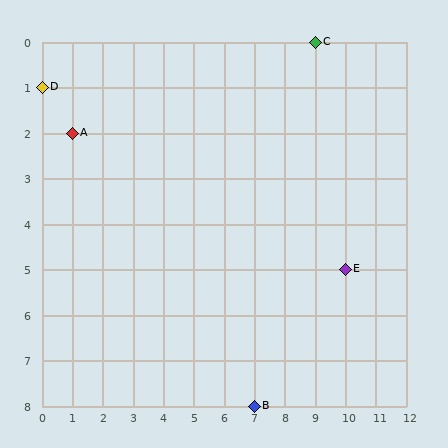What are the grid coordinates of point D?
Point D is at grid coordinates (0, 1).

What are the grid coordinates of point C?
Point C is at grid coordinates (9, 0).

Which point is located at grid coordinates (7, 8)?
Point B is at (7, 8).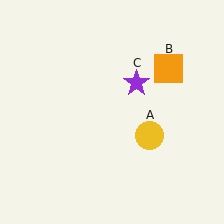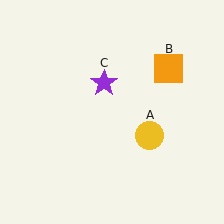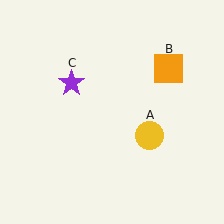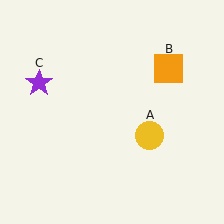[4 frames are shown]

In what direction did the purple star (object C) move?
The purple star (object C) moved left.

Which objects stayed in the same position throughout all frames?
Yellow circle (object A) and orange square (object B) remained stationary.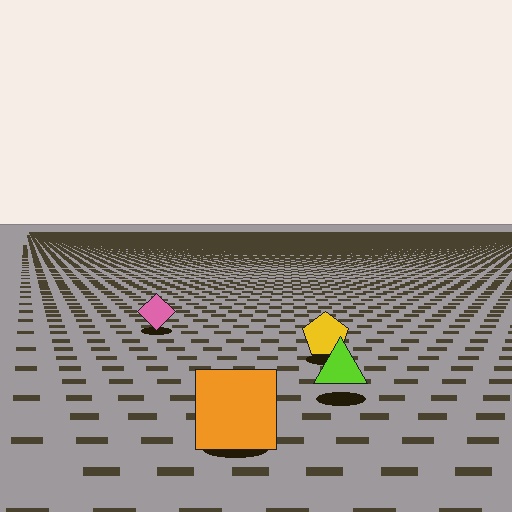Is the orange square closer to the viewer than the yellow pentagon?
Yes. The orange square is closer — you can tell from the texture gradient: the ground texture is coarser near it.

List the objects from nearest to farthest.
From nearest to farthest: the orange square, the lime triangle, the yellow pentagon, the pink diamond.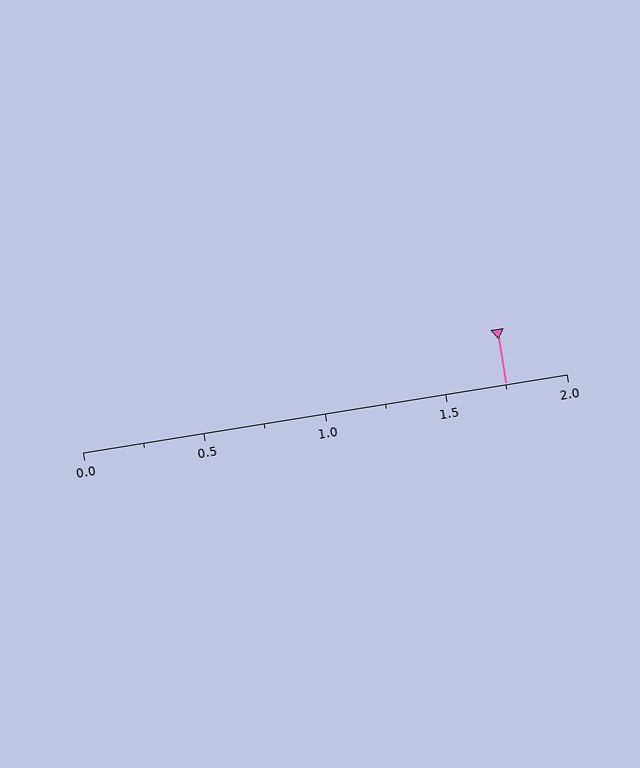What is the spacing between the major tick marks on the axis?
The major ticks are spaced 0.5 apart.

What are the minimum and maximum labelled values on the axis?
The axis runs from 0.0 to 2.0.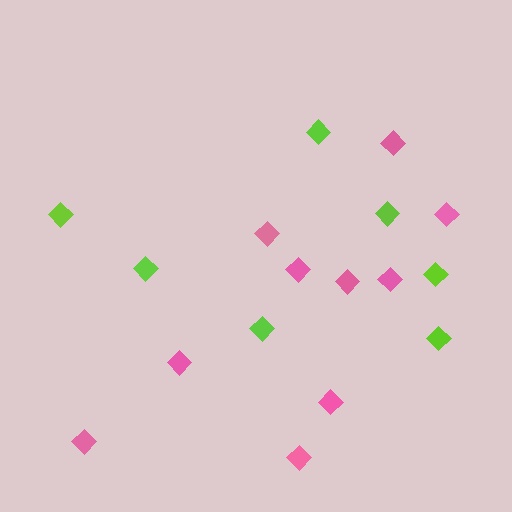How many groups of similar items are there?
There are 2 groups: one group of lime diamonds (7) and one group of pink diamonds (10).